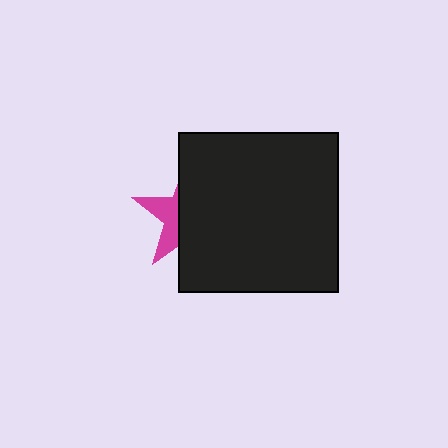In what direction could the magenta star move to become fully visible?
The magenta star could move left. That would shift it out from behind the black square entirely.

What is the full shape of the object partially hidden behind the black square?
The partially hidden object is a magenta star.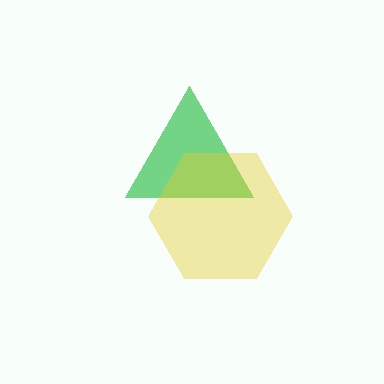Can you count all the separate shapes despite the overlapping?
Yes, there are 2 separate shapes.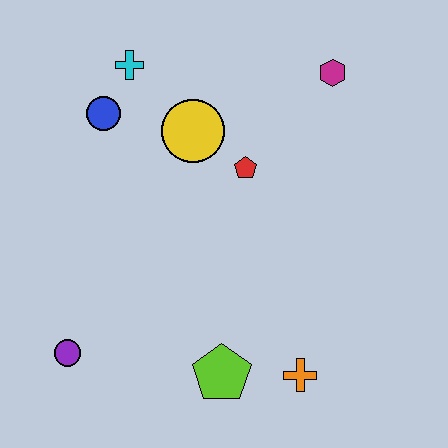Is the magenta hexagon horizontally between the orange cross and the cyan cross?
No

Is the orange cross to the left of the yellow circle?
No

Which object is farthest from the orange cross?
The cyan cross is farthest from the orange cross.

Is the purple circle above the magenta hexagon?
No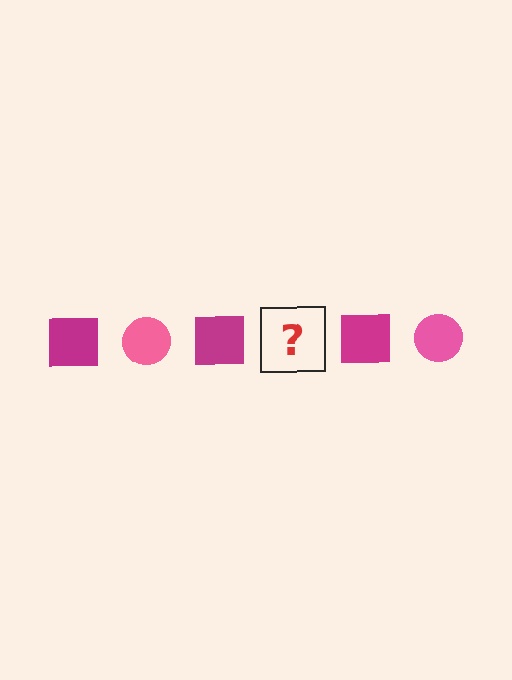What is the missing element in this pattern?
The missing element is a pink circle.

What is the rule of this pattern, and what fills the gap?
The rule is that the pattern alternates between magenta square and pink circle. The gap should be filled with a pink circle.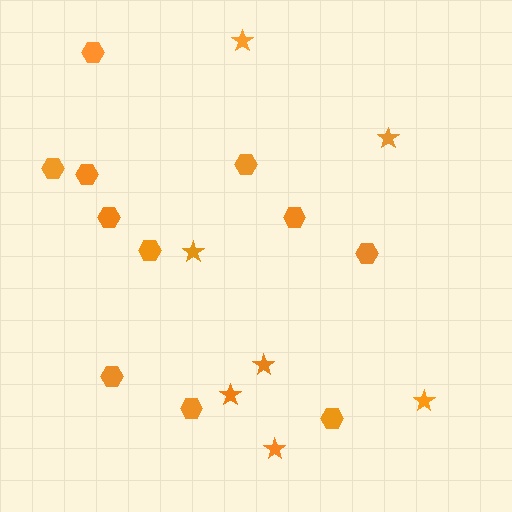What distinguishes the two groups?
There are 2 groups: one group of hexagons (11) and one group of stars (7).